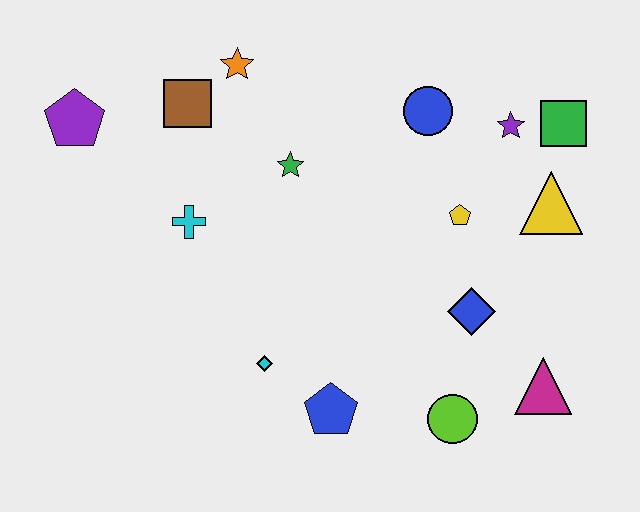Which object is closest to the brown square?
The orange star is closest to the brown square.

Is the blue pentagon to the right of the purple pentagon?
Yes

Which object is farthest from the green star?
The magenta triangle is farthest from the green star.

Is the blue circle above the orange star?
No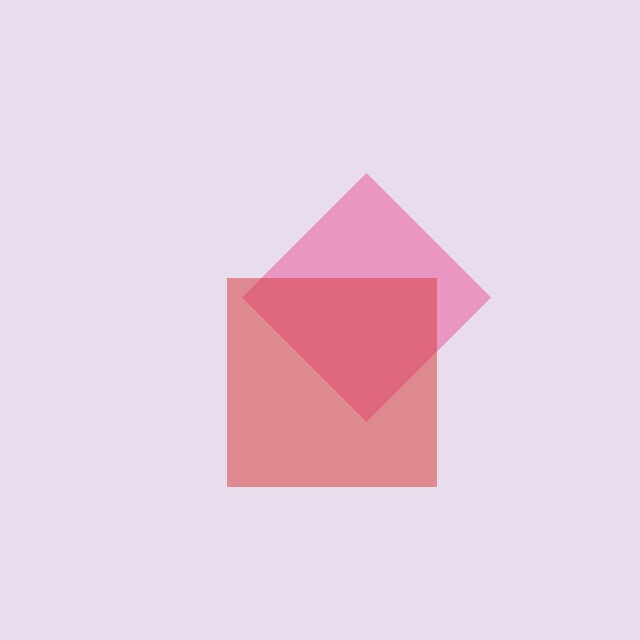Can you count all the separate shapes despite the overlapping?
Yes, there are 2 separate shapes.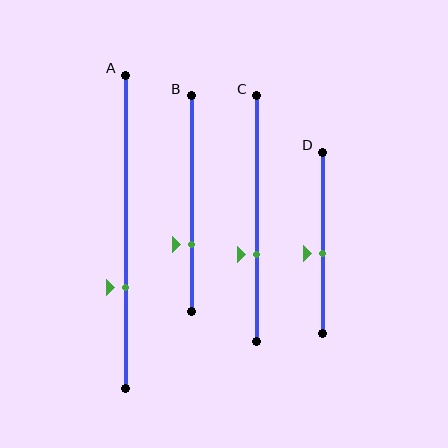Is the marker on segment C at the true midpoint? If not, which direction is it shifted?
No, the marker on segment C is shifted downward by about 15% of the segment length.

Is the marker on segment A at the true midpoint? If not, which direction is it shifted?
No, the marker on segment A is shifted downward by about 18% of the segment length.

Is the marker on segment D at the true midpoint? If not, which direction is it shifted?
No, the marker on segment D is shifted downward by about 6% of the segment length.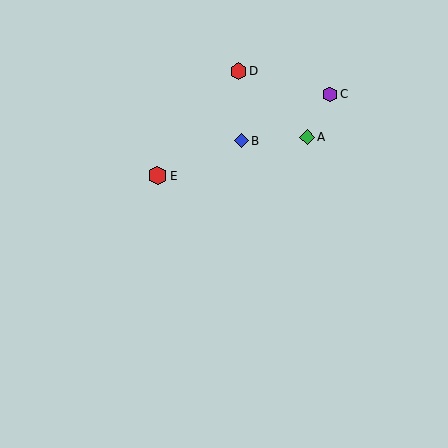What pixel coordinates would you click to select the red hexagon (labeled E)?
Click at (157, 176) to select the red hexagon E.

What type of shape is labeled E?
Shape E is a red hexagon.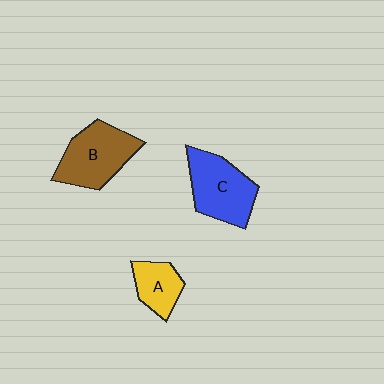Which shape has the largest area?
Shape B (brown).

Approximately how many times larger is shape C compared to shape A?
Approximately 1.8 times.